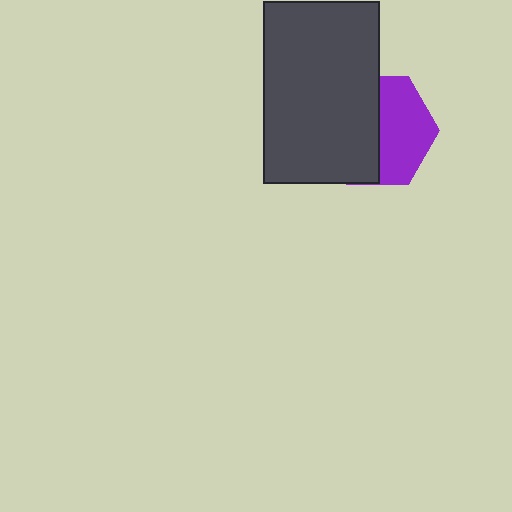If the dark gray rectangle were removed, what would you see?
You would see the complete purple hexagon.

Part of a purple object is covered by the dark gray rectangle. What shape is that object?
It is a hexagon.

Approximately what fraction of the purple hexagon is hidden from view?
Roughly 52% of the purple hexagon is hidden behind the dark gray rectangle.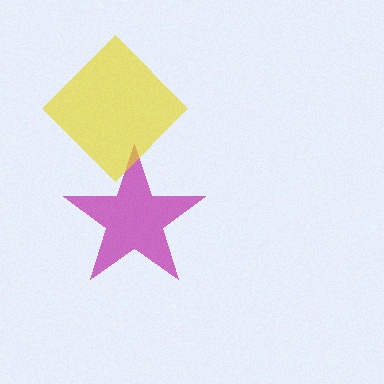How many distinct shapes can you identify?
There are 2 distinct shapes: a magenta star, a yellow diamond.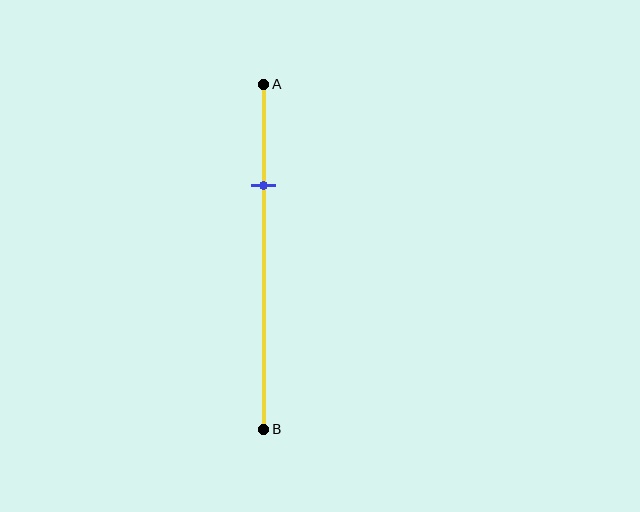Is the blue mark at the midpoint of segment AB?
No, the mark is at about 30% from A, not at the 50% midpoint.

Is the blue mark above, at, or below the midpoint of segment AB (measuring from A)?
The blue mark is above the midpoint of segment AB.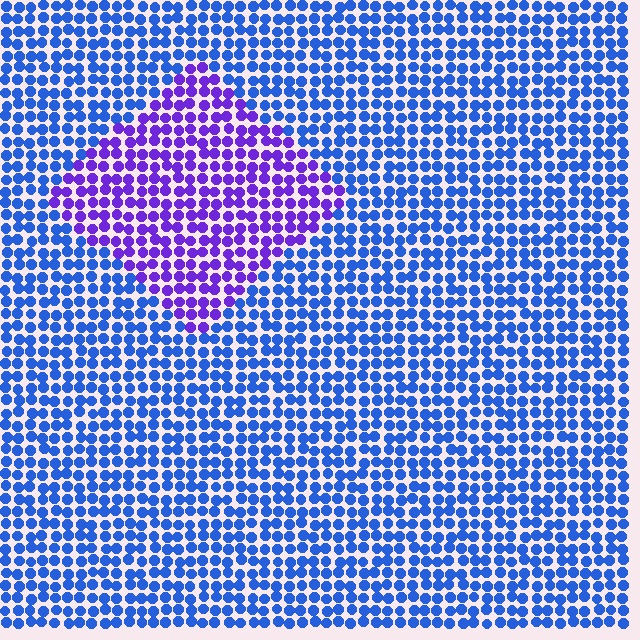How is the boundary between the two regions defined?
The boundary is defined purely by a slight shift in hue (about 43 degrees). Spacing, size, and orientation are identical on both sides.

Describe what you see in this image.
The image is filled with small blue elements in a uniform arrangement. A diamond-shaped region is visible where the elements are tinted to a slightly different hue, forming a subtle color boundary.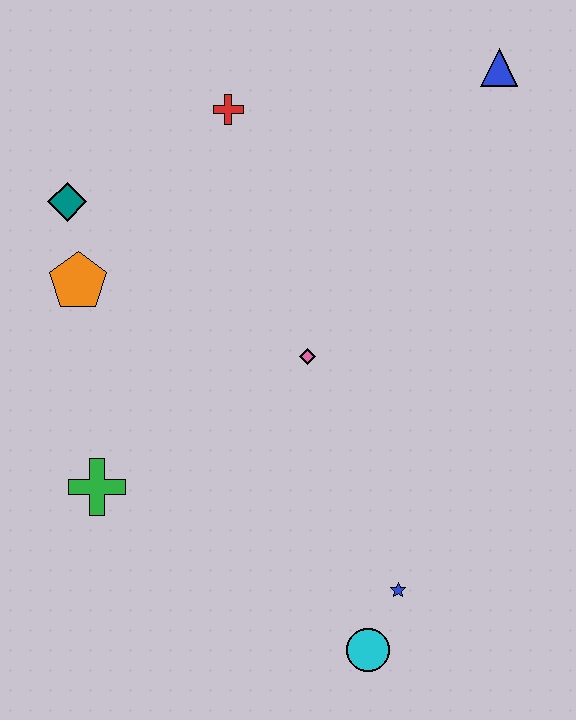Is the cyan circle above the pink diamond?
No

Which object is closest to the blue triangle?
The red cross is closest to the blue triangle.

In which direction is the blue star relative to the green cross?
The blue star is to the right of the green cross.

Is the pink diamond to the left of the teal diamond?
No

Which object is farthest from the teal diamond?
The cyan circle is farthest from the teal diamond.